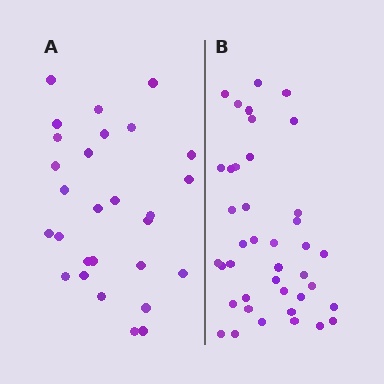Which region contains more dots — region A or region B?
Region B (the right region) has more dots.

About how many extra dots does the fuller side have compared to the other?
Region B has roughly 12 or so more dots than region A.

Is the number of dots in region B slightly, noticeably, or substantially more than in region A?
Region B has noticeably more, but not dramatically so. The ratio is roughly 1.4 to 1.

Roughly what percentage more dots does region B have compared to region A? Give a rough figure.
About 45% more.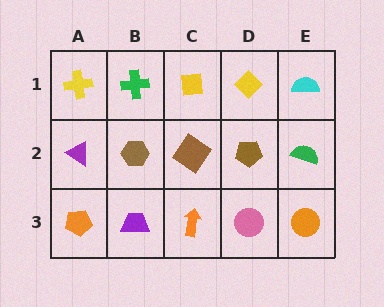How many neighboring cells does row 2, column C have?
4.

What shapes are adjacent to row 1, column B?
A brown hexagon (row 2, column B), a yellow cross (row 1, column A), a yellow square (row 1, column C).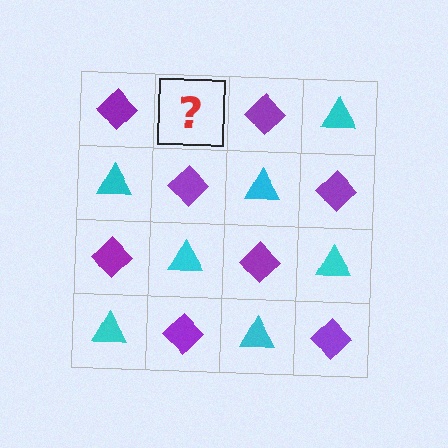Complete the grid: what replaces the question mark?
The question mark should be replaced with a cyan triangle.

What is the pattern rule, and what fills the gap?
The rule is that it alternates purple diamond and cyan triangle in a checkerboard pattern. The gap should be filled with a cyan triangle.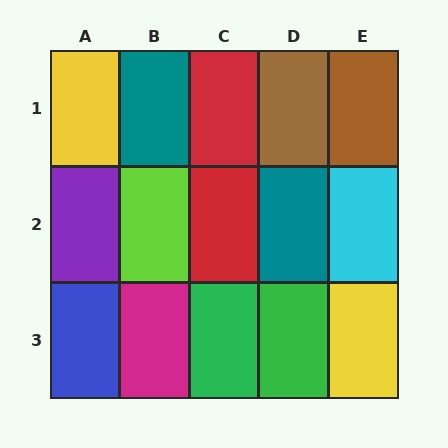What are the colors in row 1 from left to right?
Yellow, teal, red, brown, brown.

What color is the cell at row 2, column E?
Cyan.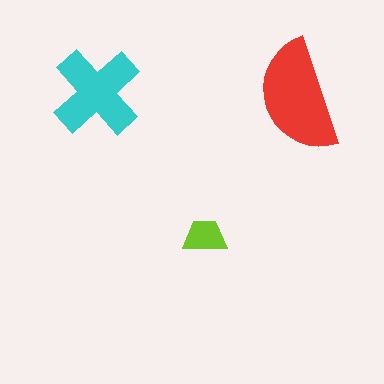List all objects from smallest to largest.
The lime trapezoid, the cyan cross, the red semicircle.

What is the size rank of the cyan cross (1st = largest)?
2nd.